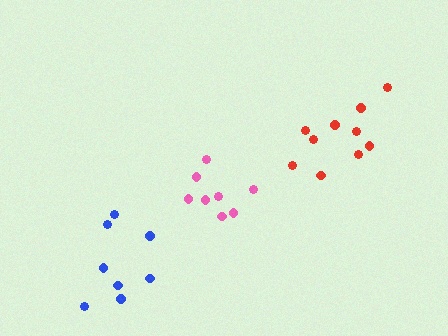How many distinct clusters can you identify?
There are 3 distinct clusters.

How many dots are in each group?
Group 1: 8 dots, Group 2: 10 dots, Group 3: 8 dots (26 total).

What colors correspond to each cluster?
The clusters are colored: pink, red, blue.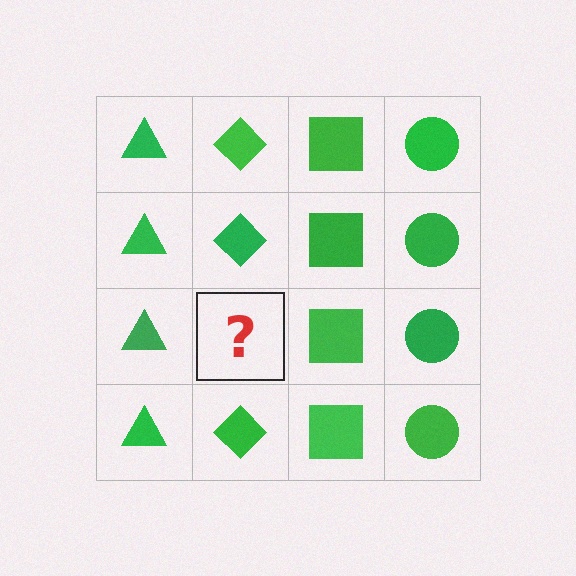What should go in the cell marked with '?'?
The missing cell should contain a green diamond.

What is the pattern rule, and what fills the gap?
The rule is that each column has a consistent shape. The gap should be filled with a green diamond.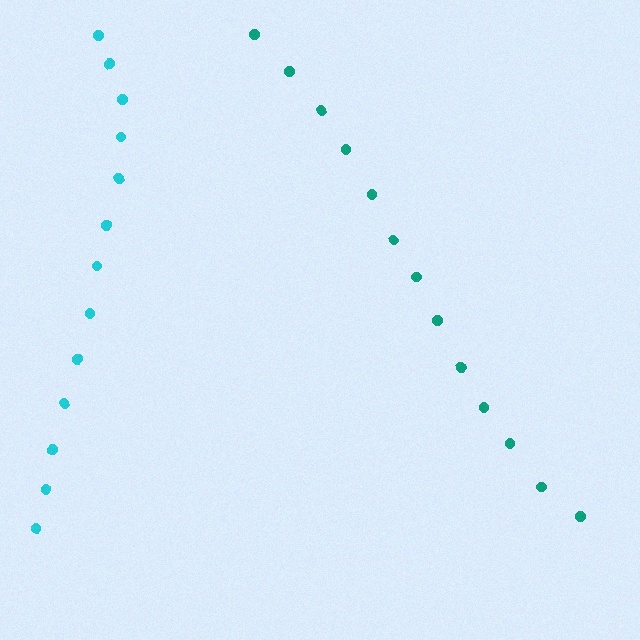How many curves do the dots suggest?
There are 2 distinct paths.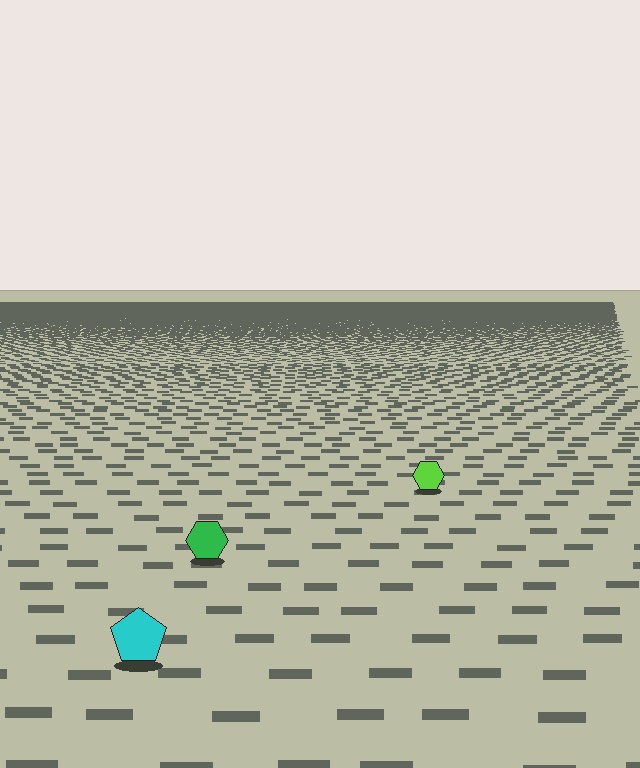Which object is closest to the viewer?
The cyan pentagon is closest. The texture marks near it are larger and more spread out.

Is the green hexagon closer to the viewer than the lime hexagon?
Yes. The green hexagon is closer — you can tell from the texture gradient: the ground texture is coarser near it.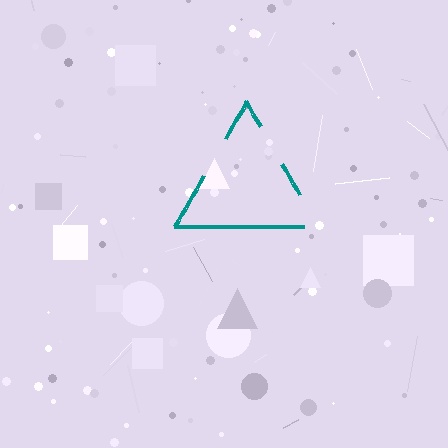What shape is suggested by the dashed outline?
The dashed outline suggests a triangle.